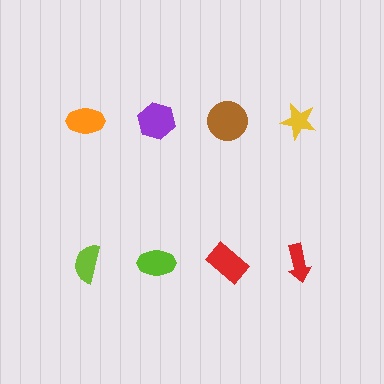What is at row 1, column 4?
A yellow star.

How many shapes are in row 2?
4 shapes.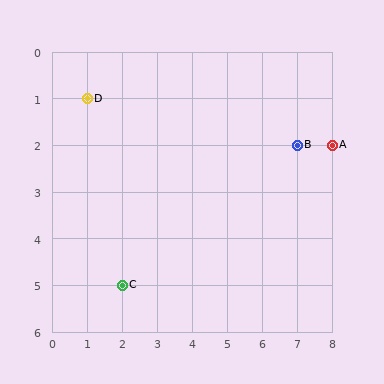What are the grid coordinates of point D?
Point D is at grid coordinates (1, 1).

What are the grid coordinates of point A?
Point A is at grid coordinates (8, 2).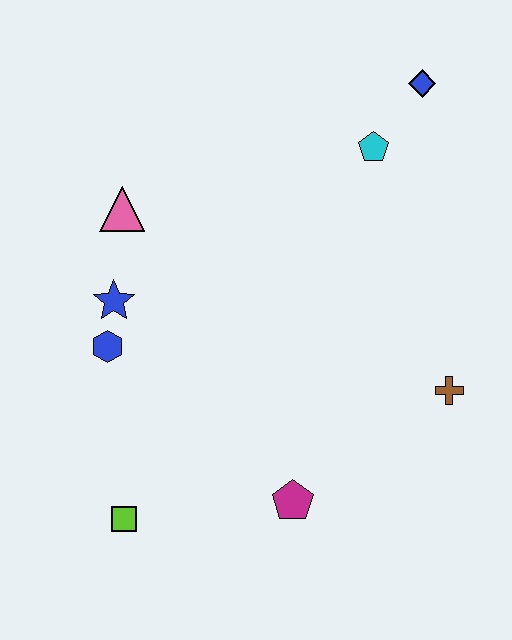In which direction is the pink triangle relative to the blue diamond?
The pink triangle is to the left of the blue diamond.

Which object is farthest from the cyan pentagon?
The lime square is farthest from the cyan pentagon.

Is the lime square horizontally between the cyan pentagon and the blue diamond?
No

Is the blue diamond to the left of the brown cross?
Yes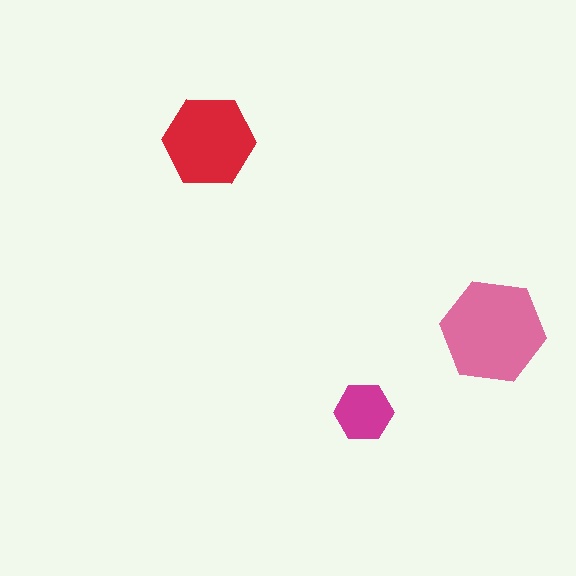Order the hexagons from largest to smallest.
the pink one, the red one, the magenta one.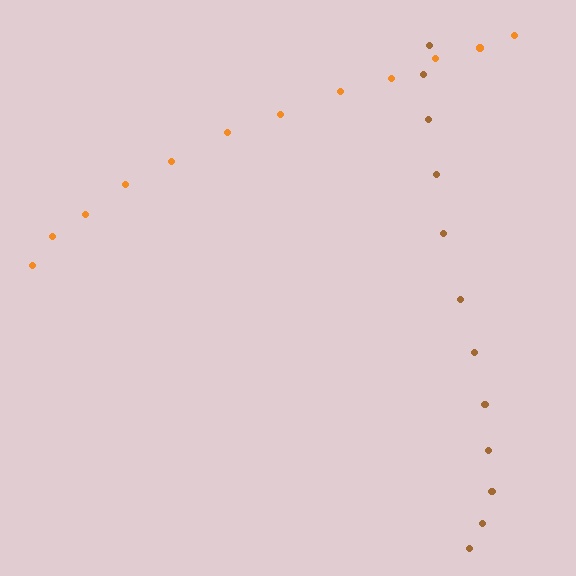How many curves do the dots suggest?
There are 2 distinct paths.